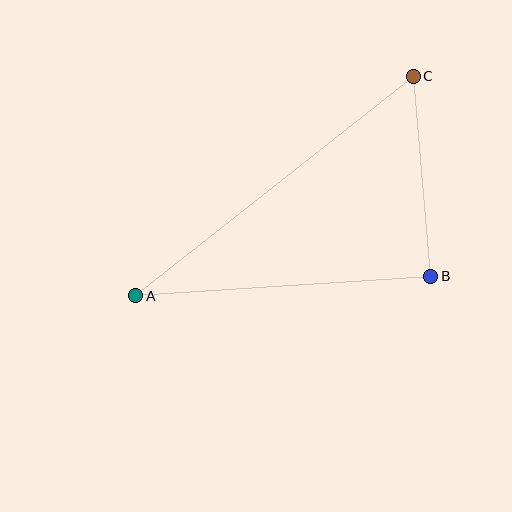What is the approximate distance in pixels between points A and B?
The distance between A and B is approximately 295 pixels.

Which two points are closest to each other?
Points B and C are closest to each other.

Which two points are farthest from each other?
Points A and C are farthest from each other.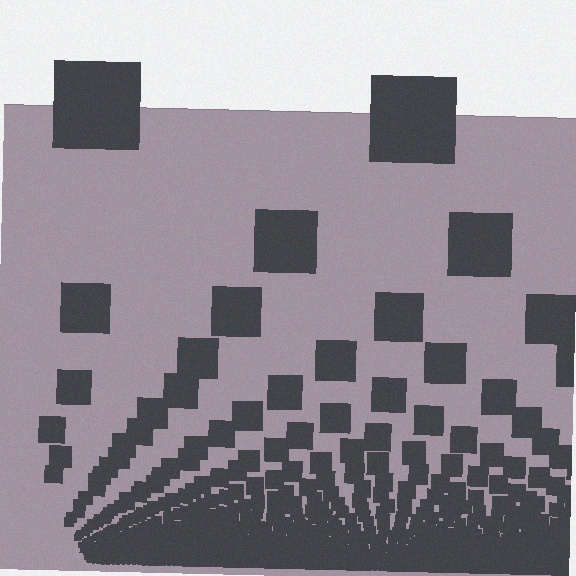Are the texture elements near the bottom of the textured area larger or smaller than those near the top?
Smaller. The gradient is inverted — elements near the bottom are smaller and denser.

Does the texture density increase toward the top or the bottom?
Density increases toward the bottom.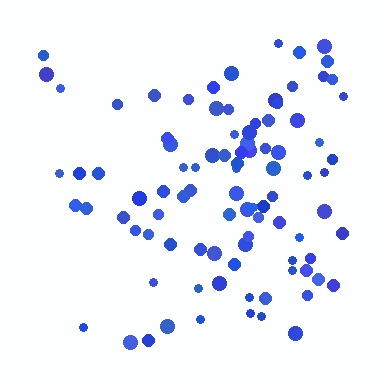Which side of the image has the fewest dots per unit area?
The left.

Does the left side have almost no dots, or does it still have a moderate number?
Still a moderate number, just noticeably fewer than the right.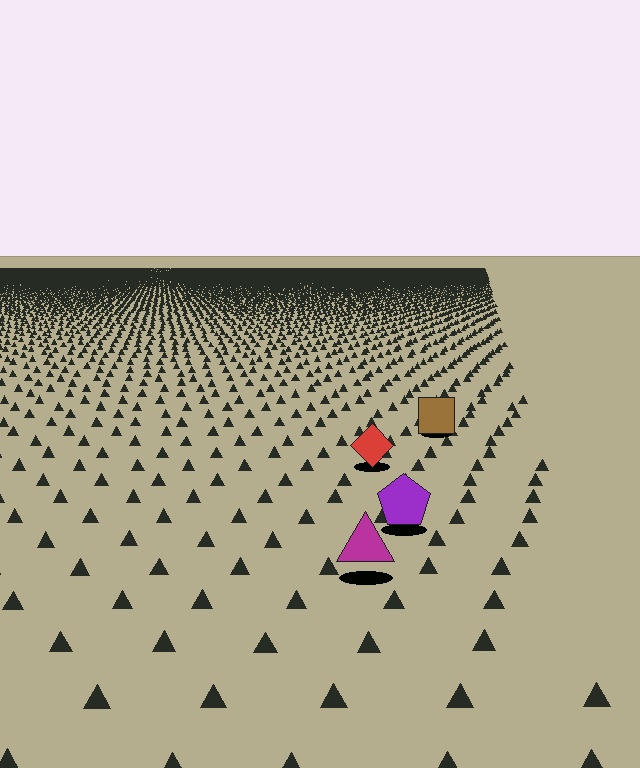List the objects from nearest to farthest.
From nearest to farthest: the magenta triangle, the purple pentagon, the red diamond, the brown square.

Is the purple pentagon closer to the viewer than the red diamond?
Yes. The purple pentagon is closer — you can tell from the texture gradient: the ground texture is coarser near it.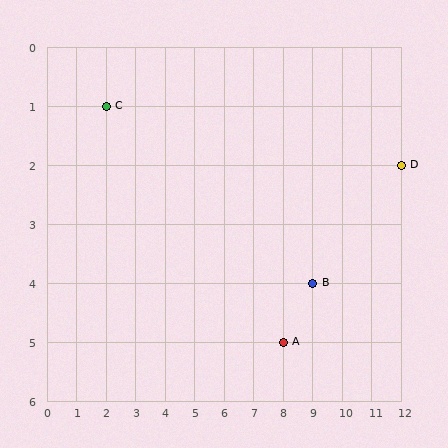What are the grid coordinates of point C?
Point C is at grid coordinates (2, 1).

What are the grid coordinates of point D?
Point D is at grid coordinates (12, 2).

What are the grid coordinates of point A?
Point A is at grid coordinates (8, 5).